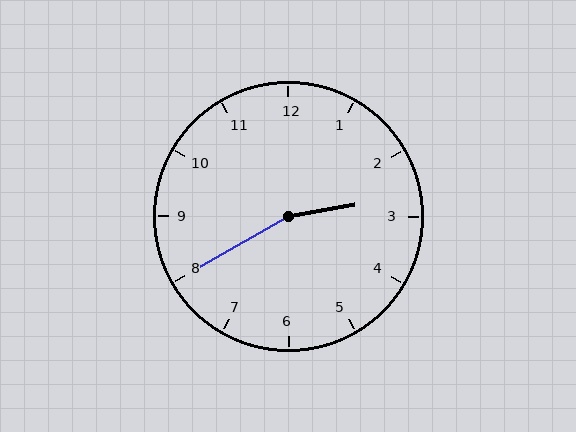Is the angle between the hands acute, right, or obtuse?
It is obtuse.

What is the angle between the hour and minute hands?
Approximately 160 degrees.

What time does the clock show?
2:40.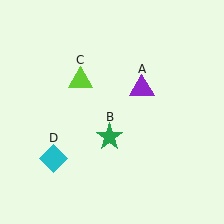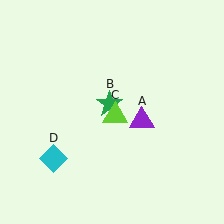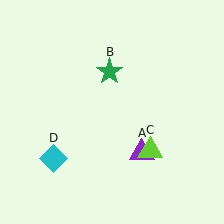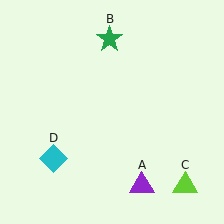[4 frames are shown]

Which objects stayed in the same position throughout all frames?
Cyan diamond (object D) remained stationary.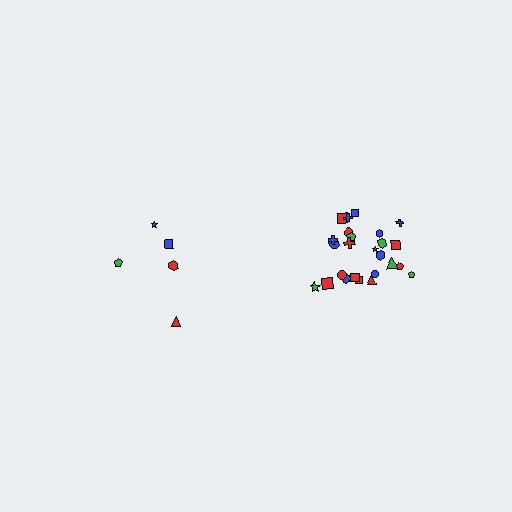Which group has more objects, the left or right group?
The right group.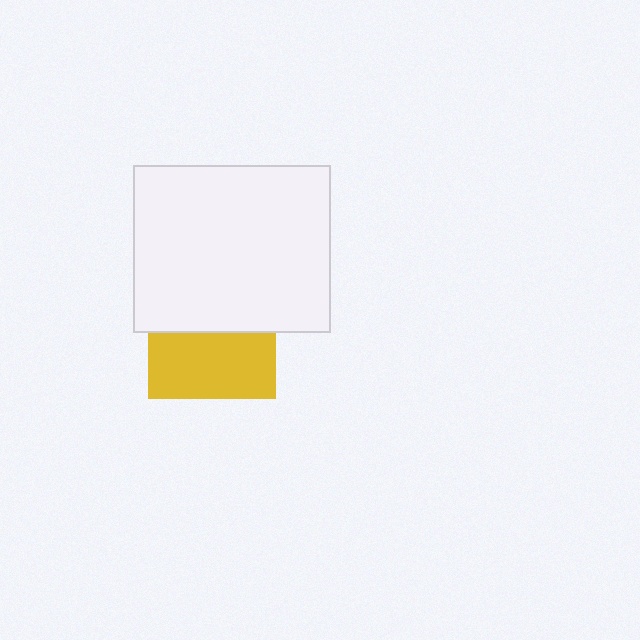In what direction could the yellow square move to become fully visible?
The yellow square could move down. That would shift it out from behind the white rectangle entirely.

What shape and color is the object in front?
The object in front is a white rectangle.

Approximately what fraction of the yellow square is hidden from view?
Roughly 48% of the yellow square is hidden behind the white rectangle.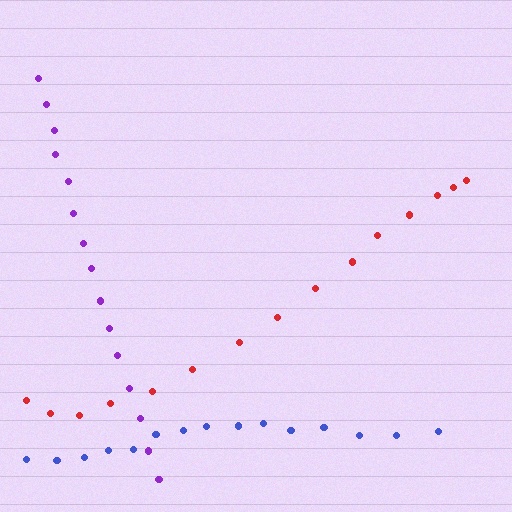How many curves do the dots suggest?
There are 3 distinct paths.